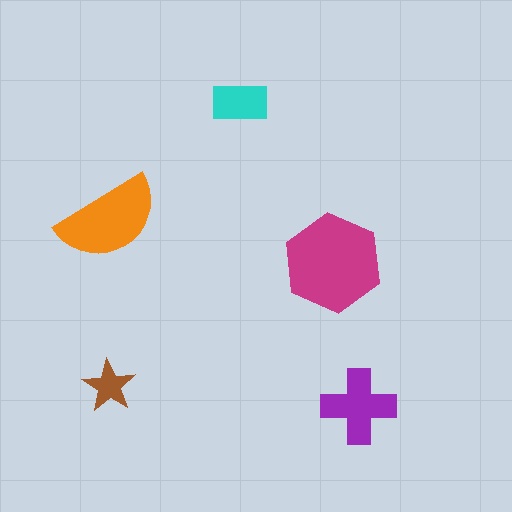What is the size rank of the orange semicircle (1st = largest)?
2nd.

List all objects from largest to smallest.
The magenta hexagon, the orange semicircle, the purple cross, the cyan rectangle, the brown star.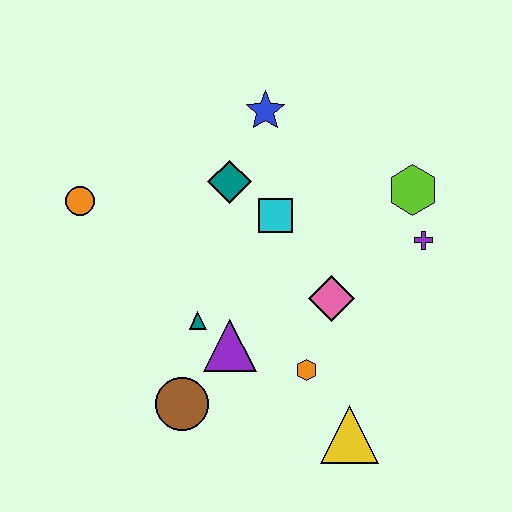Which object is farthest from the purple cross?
The orange circle is farthest from the purple cross.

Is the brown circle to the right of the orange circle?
Yes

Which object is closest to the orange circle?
The teal diamond is closest to the orange circle.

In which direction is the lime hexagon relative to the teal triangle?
The lime hexagon is to the right of the teal triangle.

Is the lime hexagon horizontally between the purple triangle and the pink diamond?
No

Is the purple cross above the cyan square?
No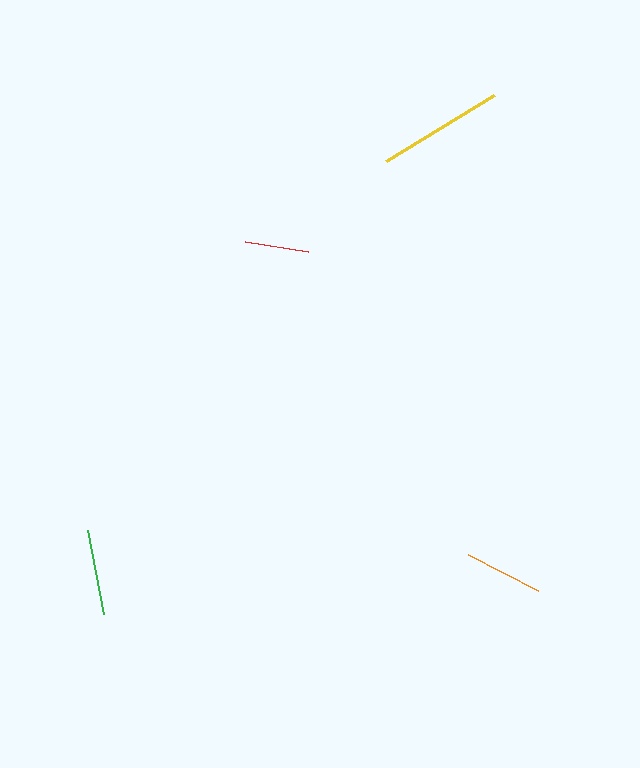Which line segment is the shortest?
The red line is the shortest at approximately 64 pixels.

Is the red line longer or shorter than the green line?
The green line is longer than the red line.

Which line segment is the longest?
The yellow line is the longest at approximately 126 pixels.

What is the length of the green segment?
The green segment is approximately 86 pixels long.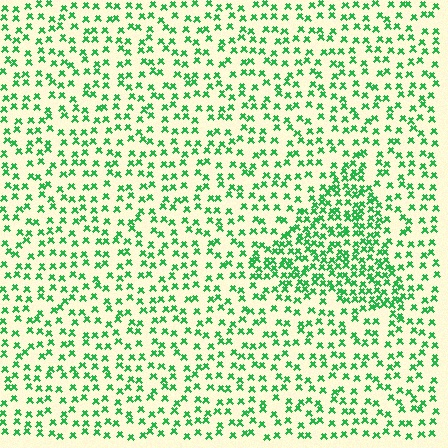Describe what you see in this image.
The image contains small green elements arranged at two different densities. A triangle-shaped region is visible where the elements are more densely packed than the surrounding area.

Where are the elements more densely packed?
The elements are more densely packed inside the triangle boundary.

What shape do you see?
I see a triangle.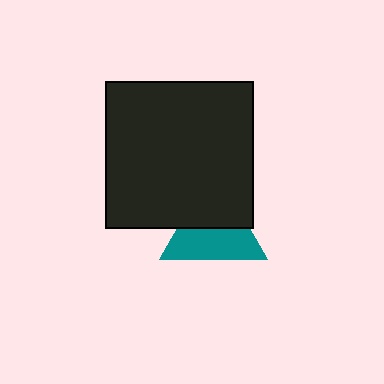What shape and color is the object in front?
The object in front is a black square.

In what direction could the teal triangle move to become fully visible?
The teal triangle could move down. That would shift it out from behind the black square entirely.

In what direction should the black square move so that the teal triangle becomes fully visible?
The black square should move up. That is the shortest direction to clear the overlap and leave the teal triangle fully visible.